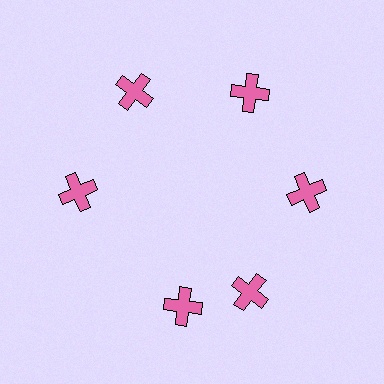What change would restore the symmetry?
The symmetry would be restored by rotating it back into even spacing with its neighbors so that all 6 crosses sit at equal angles and equal distance from the center.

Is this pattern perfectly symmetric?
No. The 6 pink crosses are arranged in a ring, but one element near the 7 o'clock position is rotated out of alignment along the ring, breaking the 6-fold rotational symmetry.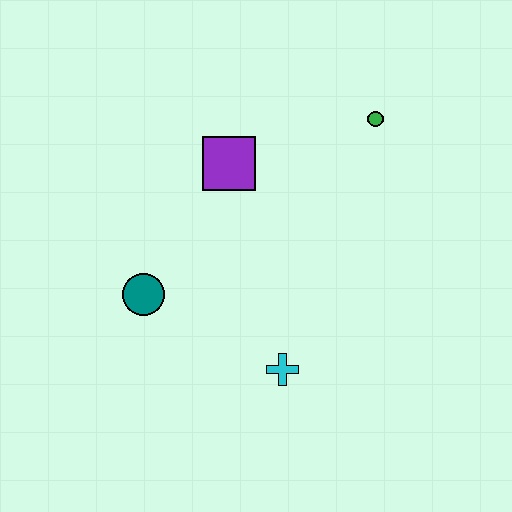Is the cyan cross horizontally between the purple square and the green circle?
Yes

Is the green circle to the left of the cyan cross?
No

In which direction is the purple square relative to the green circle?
The purple square is to the left of the green circle.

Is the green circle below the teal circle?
No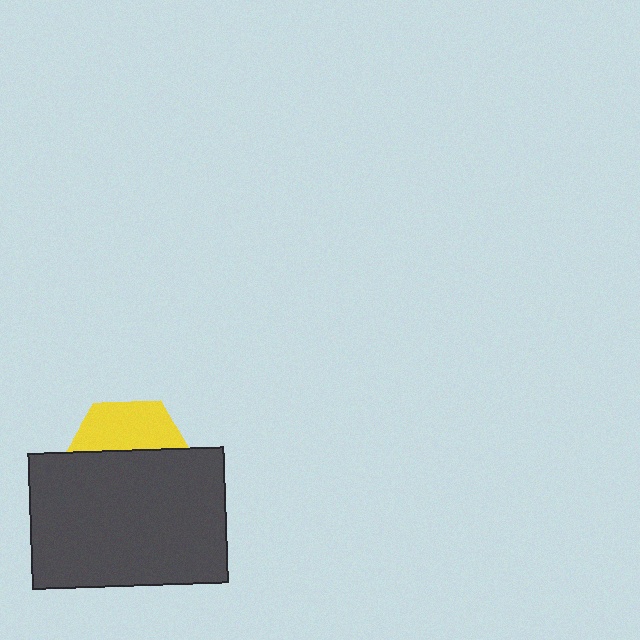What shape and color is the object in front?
The object in front is a dark gray rectangle.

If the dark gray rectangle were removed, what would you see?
You would see the complete yellow hexagon.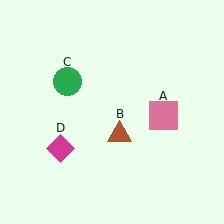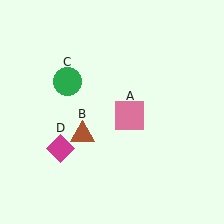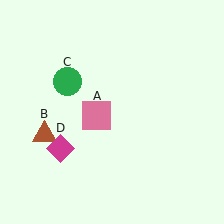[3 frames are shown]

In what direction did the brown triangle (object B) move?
The brown triangle (object B) moved left.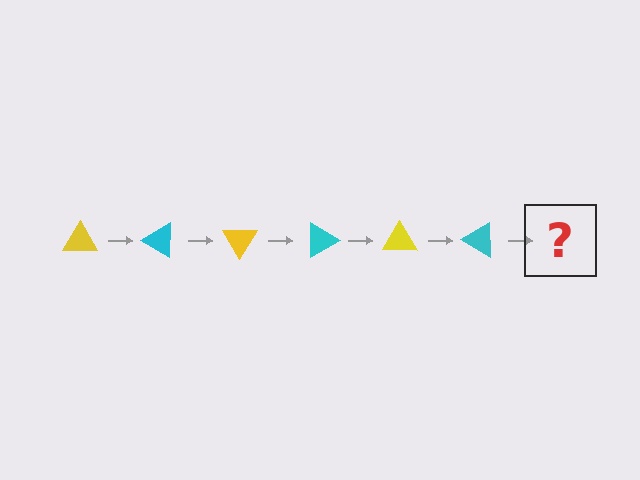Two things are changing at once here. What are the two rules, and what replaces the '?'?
The two rules are that it rotates 30 degrees each step and the color cycles through yellow and cyan. The '?' should be a yellow triangle, rotated 180 degrees from the start.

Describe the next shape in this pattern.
It should be a yellow triangle, rotated 180 degrees from the start.